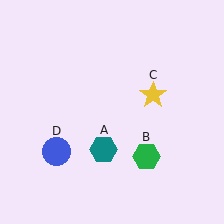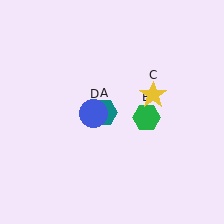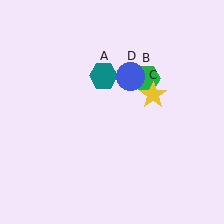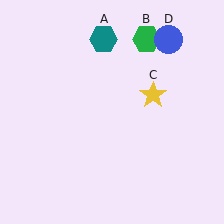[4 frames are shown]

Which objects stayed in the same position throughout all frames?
Yellow star (object C) remained stationary.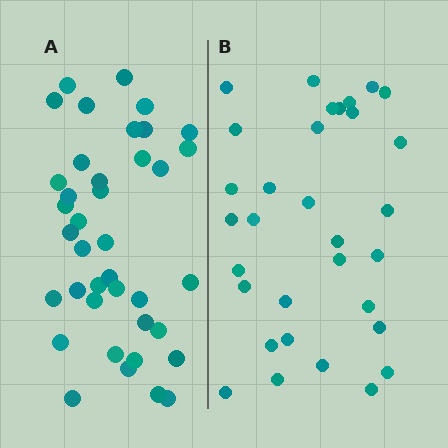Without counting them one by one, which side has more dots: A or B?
Region A (the left region) has more dots.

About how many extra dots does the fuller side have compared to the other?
Region A has roughly 8 or so more dots than region B.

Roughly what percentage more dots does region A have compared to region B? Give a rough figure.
About 20% more.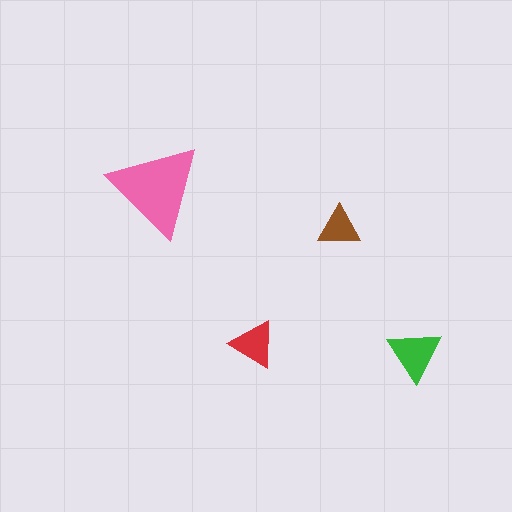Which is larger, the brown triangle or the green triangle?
The green one.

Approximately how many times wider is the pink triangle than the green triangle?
About 1.5 times wider.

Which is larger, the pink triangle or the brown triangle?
The pink one.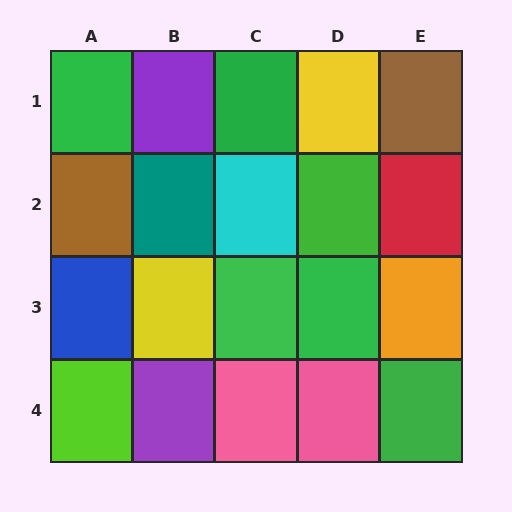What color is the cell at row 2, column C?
Cyan.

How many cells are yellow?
2 cells are yellow.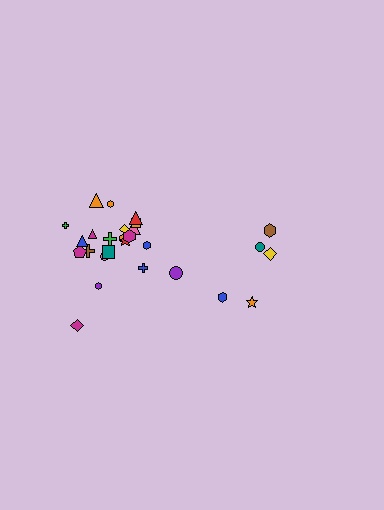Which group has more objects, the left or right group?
The left group.